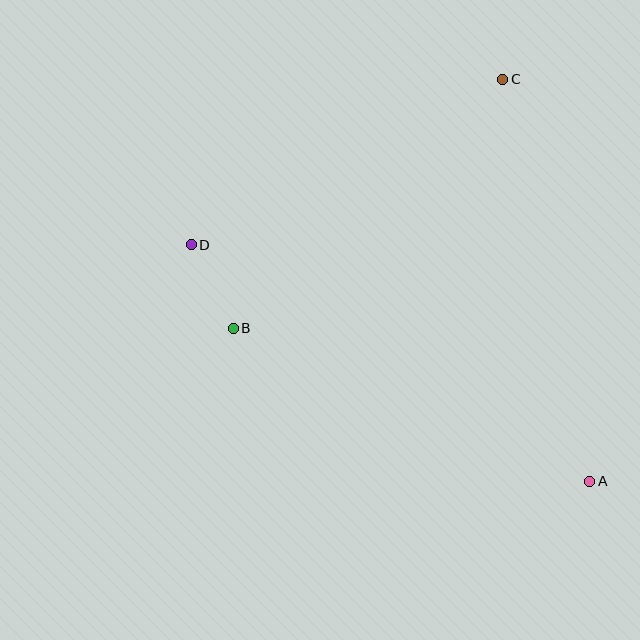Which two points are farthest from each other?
Points A and D are farthest from each other.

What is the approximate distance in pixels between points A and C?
The distance between A and C is approximately 411 pixels.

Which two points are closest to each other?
Points B and D are closest to each other.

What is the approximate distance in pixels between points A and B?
The distance between A and B is approximately 388 pixels.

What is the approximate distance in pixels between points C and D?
The distance between C and D is approximately 353 pixels.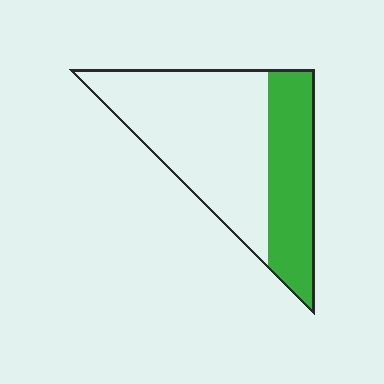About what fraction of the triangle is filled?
About one third (1/3).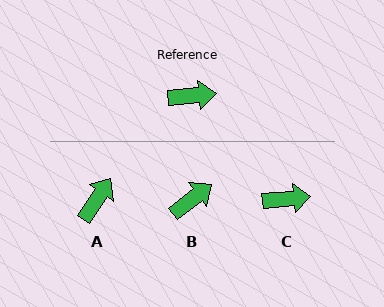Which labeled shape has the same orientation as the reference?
C.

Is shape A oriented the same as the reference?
No, it is off by about 51 degrees.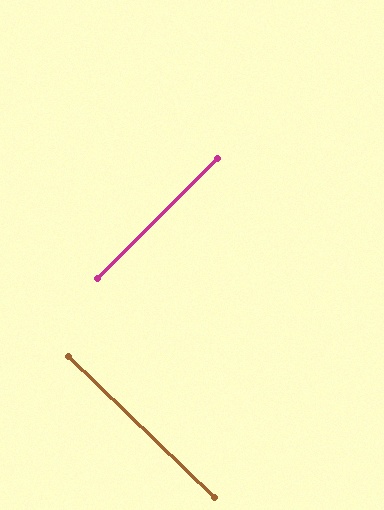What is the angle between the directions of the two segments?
Approximately 89 degrees.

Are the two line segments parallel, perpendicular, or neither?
Perpendicular — they meet at approximately 89°.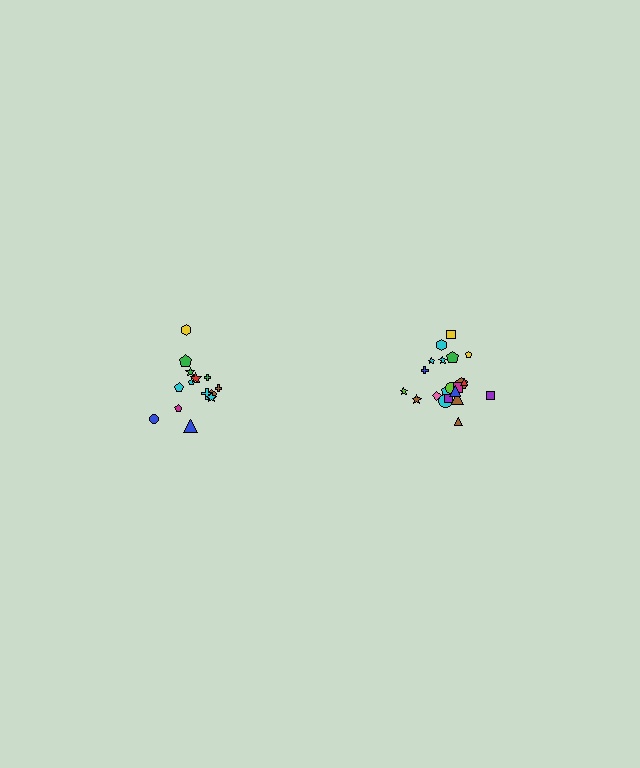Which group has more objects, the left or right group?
The right group.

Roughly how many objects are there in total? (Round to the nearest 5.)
Roughly 35 objects in total.